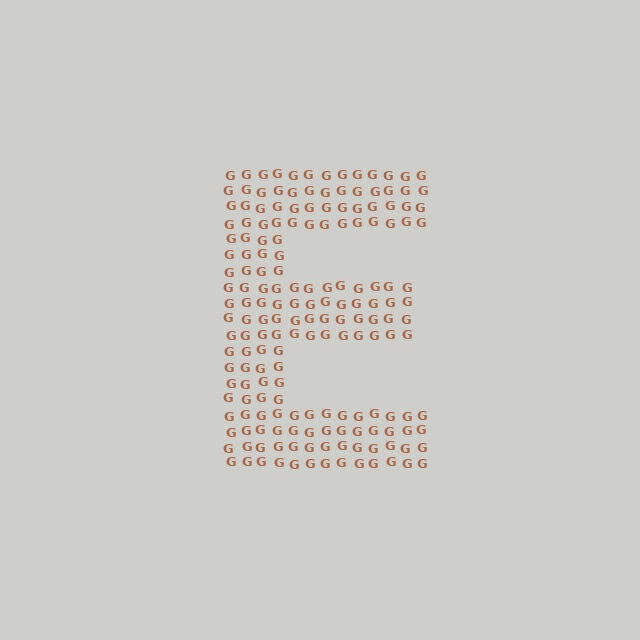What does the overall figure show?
The overall figure shows the letter E.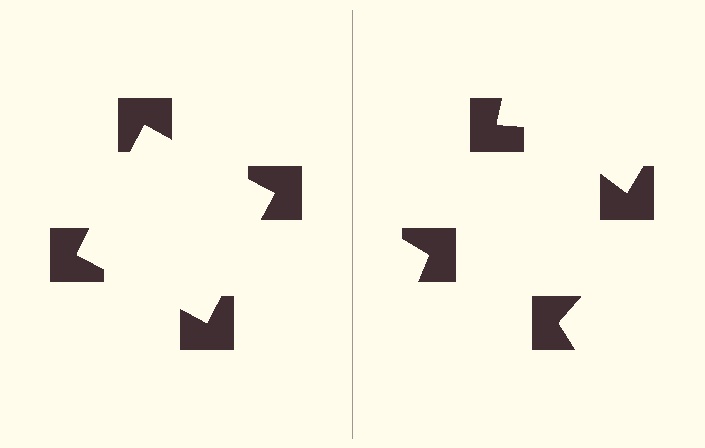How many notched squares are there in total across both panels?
8 — 4 on each side.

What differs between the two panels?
The notched squares are positioned identically on both sides; only the wedge orientations differ. On the left they align to a square; on the right they are misaligned.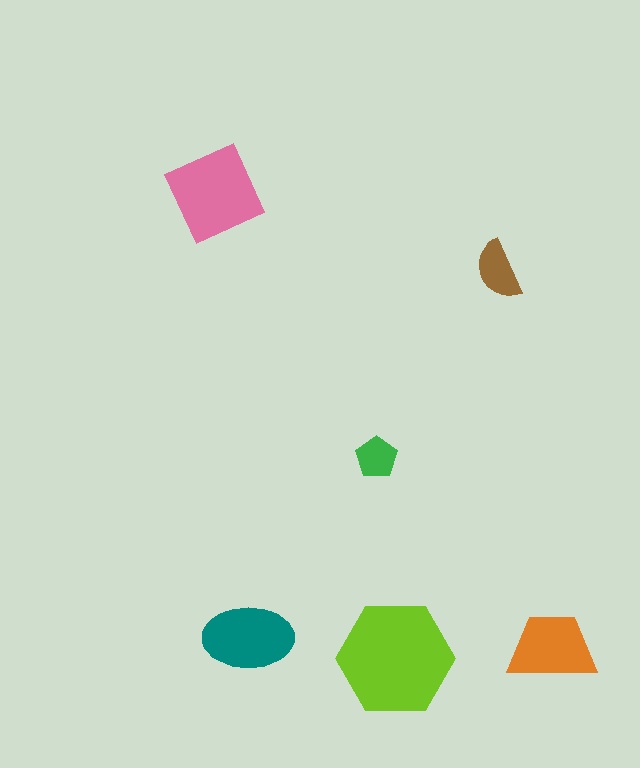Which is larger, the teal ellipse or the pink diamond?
The pink diamond.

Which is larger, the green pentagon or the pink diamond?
The pink diamond.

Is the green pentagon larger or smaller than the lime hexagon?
Smaller.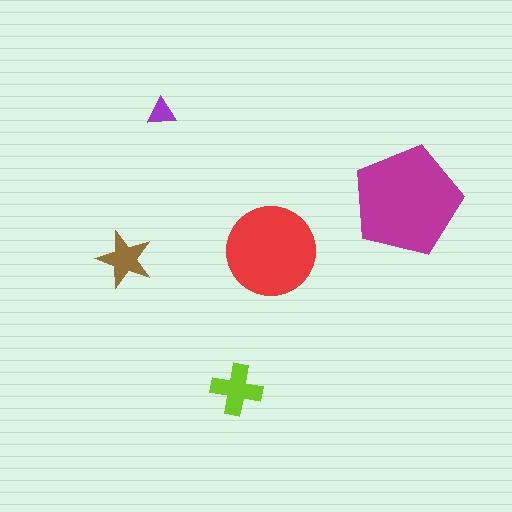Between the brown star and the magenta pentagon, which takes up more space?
The magenta pentagon.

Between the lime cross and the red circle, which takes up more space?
The red circle.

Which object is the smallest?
The purple triangle.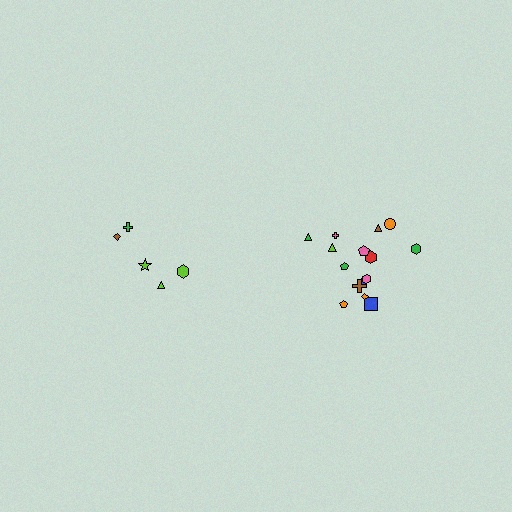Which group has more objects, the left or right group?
The right group.